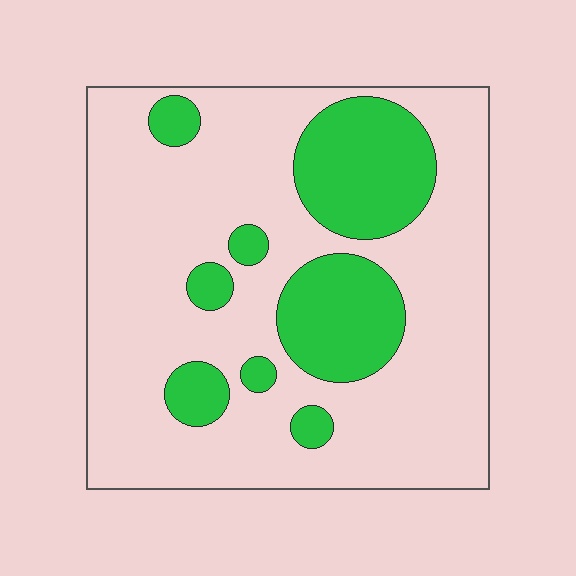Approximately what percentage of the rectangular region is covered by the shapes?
Approximately 25%.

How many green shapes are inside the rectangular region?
8.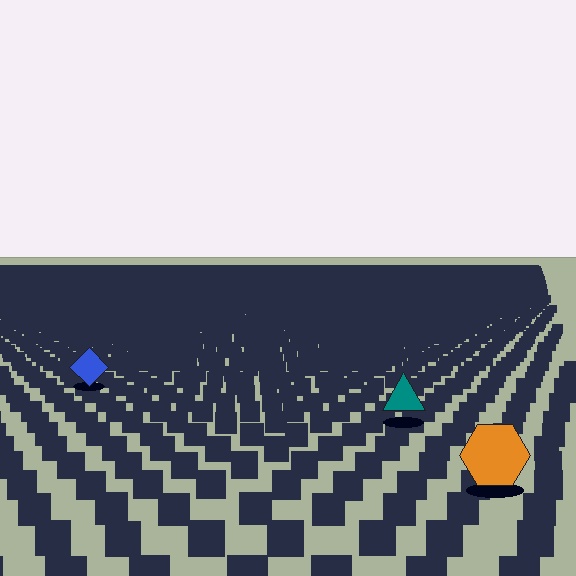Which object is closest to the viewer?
The orange hexagon is closest. The texture marks near it are larger and more spread out.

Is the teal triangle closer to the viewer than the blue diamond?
Yes. The teal triangle is closer — you can tell from the texture gradient: the ground texture is coarser near it.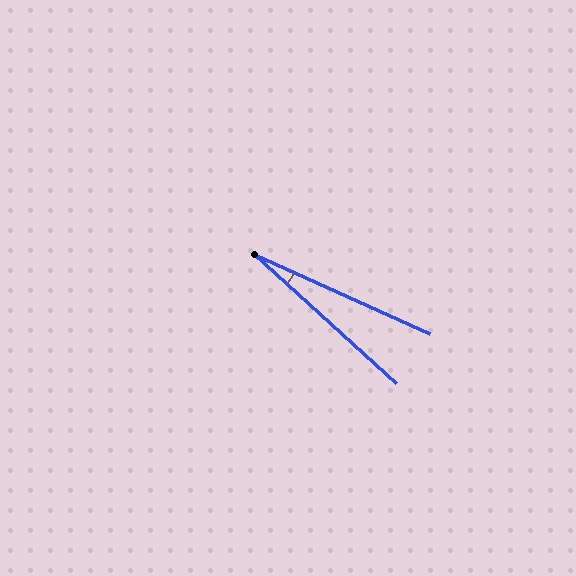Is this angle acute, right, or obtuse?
It is acute.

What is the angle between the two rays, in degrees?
Approximately 18 degrees.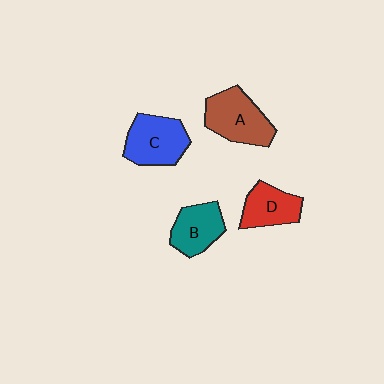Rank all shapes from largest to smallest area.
From largest to smallest: A (brown), C (blue), B (teal), D (red).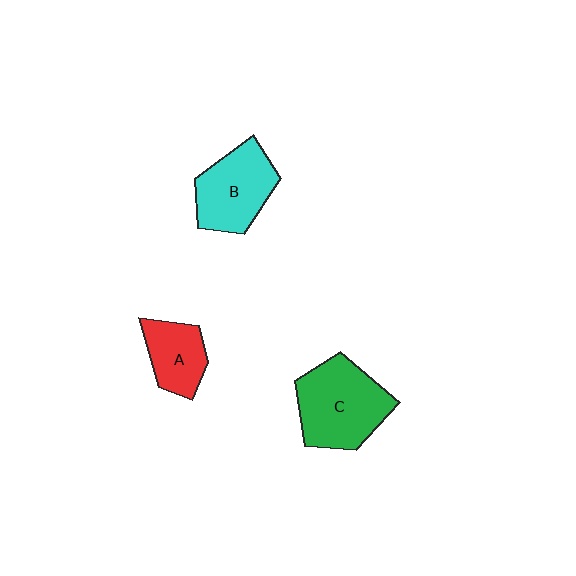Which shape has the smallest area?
Shape A (red).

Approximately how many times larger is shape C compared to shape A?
Approximately 1.8 times.